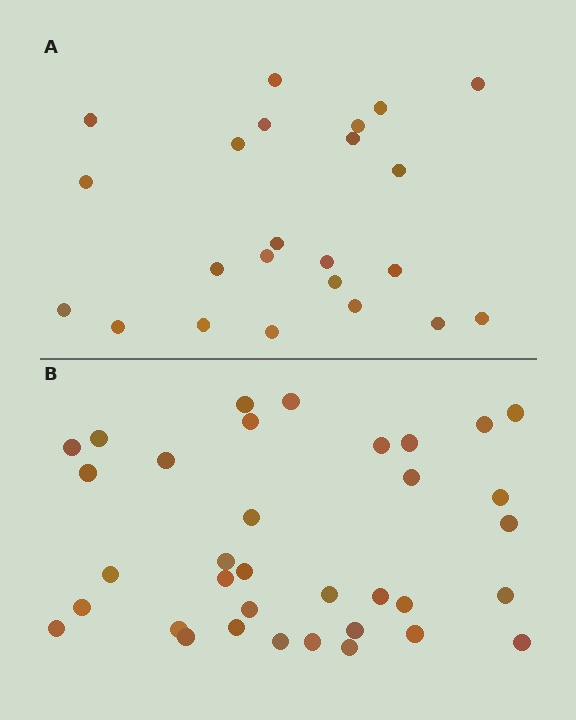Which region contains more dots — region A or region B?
Region B (the bottom region) has more dots.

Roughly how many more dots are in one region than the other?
Region B has roughly 12 or so more dots than region A.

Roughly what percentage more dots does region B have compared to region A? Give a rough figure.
About 50% more.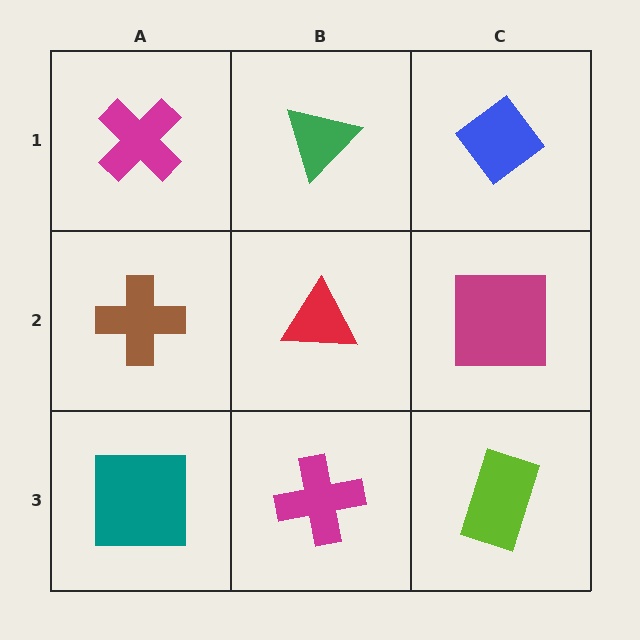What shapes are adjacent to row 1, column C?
A magenta square (row 2, column C), a green triangle (row 1, column B).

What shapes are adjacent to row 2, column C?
A blue diamond (row 1, column C), a lime rectangle (row 3, column C), a red triangle (row 2, column B).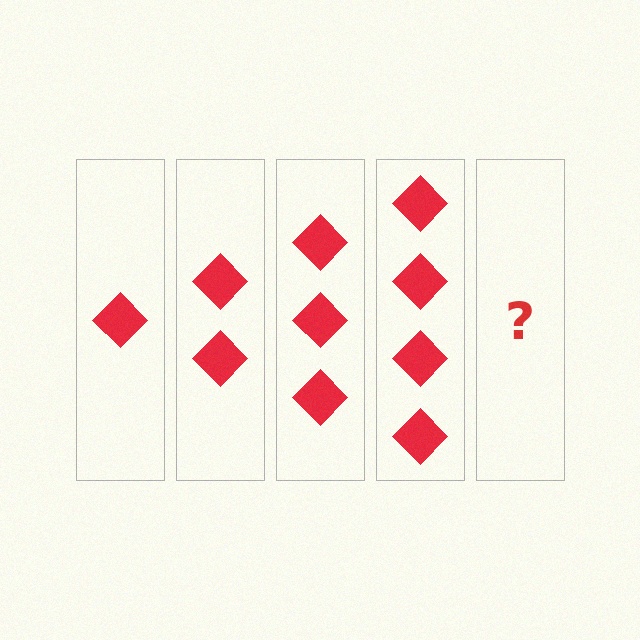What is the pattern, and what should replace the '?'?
The pattern is that each step adds one more diamond. The '?' should be 5 diamonds.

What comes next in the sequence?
The next element should be 5 diamonds.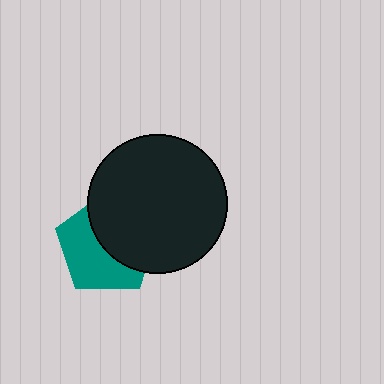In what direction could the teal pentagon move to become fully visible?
The teal pentagon could move toward the lower-left. That would shift it out from behind the black circle entirely.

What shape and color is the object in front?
The object in front is a black circle.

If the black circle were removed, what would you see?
You would see the complete teal pentagon.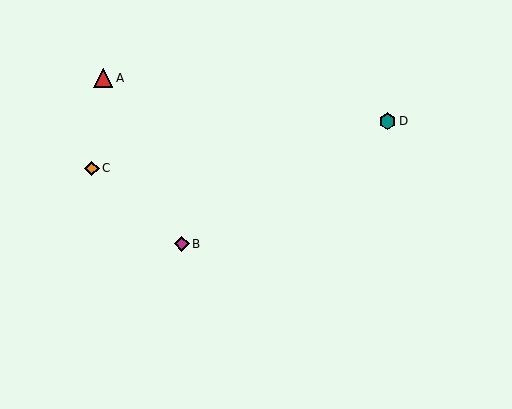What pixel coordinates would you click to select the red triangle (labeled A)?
Click at (103, 78) to select the red triangle A.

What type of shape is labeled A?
Shape A is a red triangle.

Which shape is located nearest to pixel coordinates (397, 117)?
The teal hexagon (labeled D) at (388, 121) is nearest to that location.